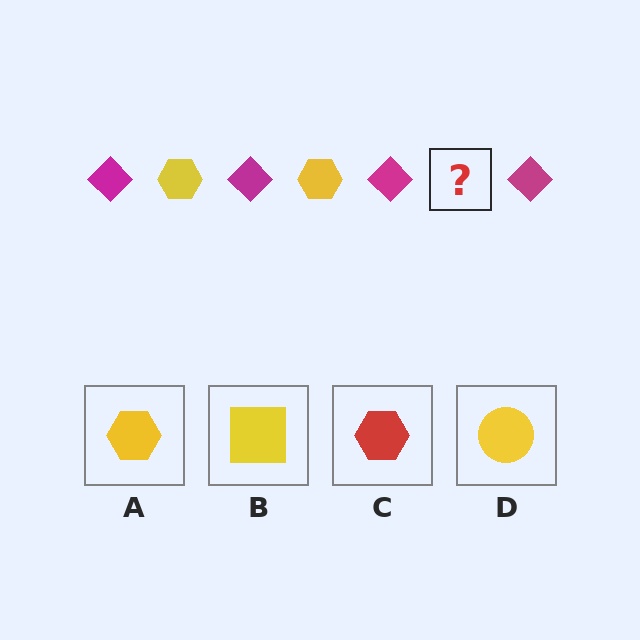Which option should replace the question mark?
Option A.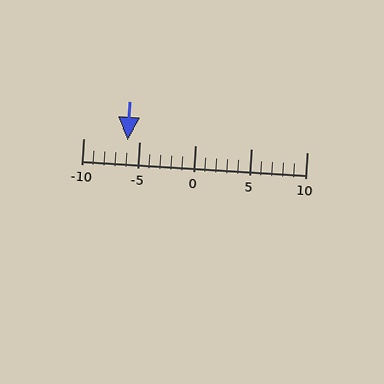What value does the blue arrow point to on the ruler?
The blue arrow points to approximately -6.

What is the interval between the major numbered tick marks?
The major tick marks are spaced 5 units apart.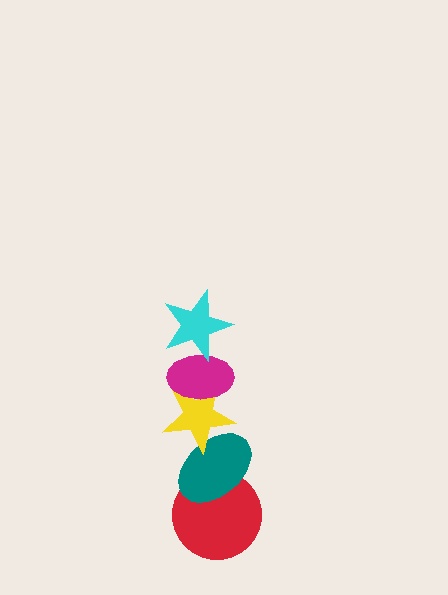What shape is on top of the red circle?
The teal ellipse is on top of the red circle.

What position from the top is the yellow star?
The yellow star is 3rd from the top.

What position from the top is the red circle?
The red circle is 5th from the top.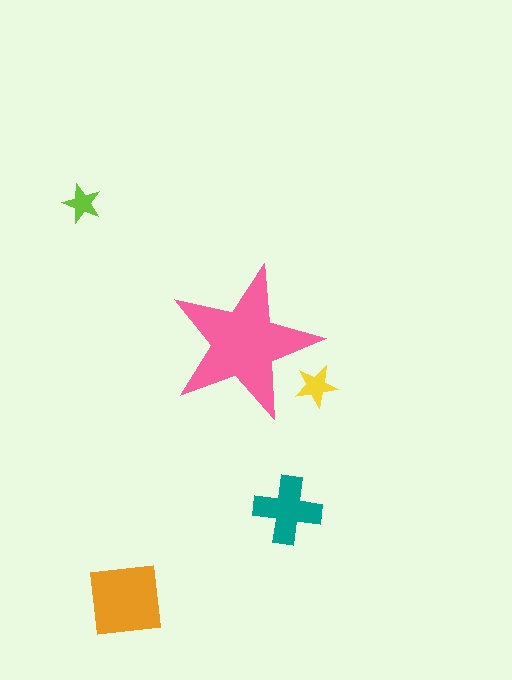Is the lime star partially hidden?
No, the lime star is fully visible.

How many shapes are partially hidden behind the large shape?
1 shape is partially hidden.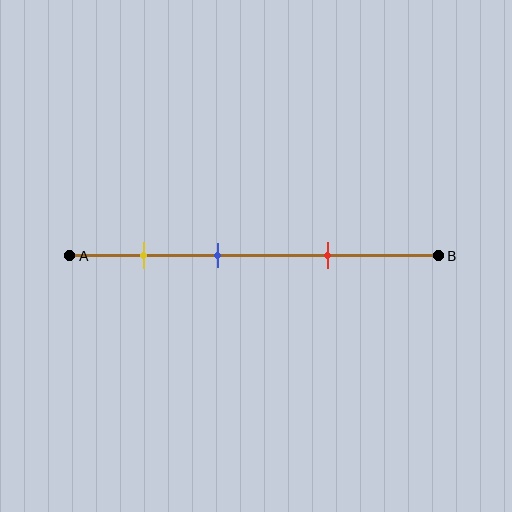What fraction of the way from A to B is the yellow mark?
The yellow mark is approximately 20% (0.2) of the way from A to B.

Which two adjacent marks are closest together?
The yellow and blue marks are the closest adjacent pair.